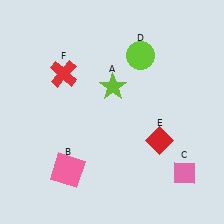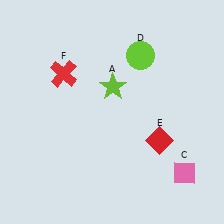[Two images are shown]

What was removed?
The pink square (B) was removed in Image 2.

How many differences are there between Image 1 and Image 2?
There is 1 difference between the two images.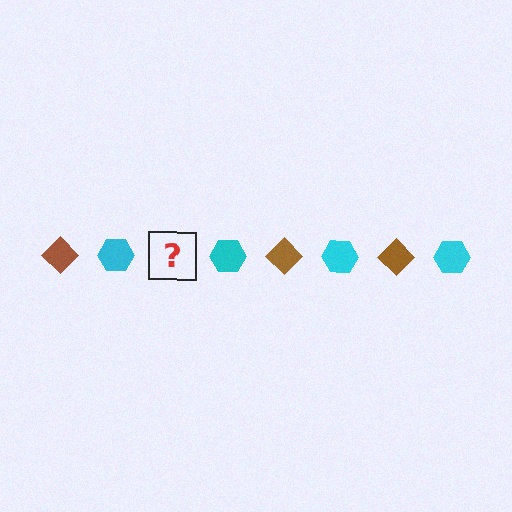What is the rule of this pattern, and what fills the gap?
The rule is that the pattern alternates between brown diamond and cyan hexagon. The gap should be filled with a brown diamond.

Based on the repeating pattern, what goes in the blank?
The blank should be a brown diamond.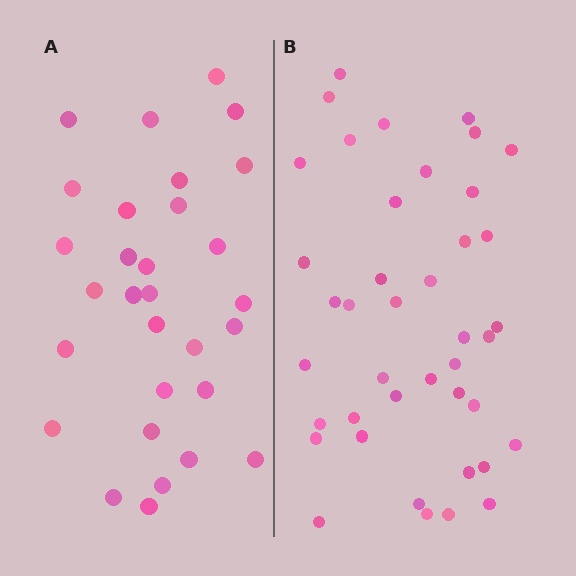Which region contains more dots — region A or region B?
Region B (the right region) has more dots.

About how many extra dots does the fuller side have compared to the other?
Region B has roughly 12 or so more dots than region A.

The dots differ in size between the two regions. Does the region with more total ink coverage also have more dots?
No. Region A has more total ink coverage because its dots are larger, but region B actually contains more individual dots. Total area can be misleading — the number of items is what matters here.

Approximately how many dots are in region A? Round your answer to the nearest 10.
About 30 dots.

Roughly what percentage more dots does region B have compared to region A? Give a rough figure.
About 35% more.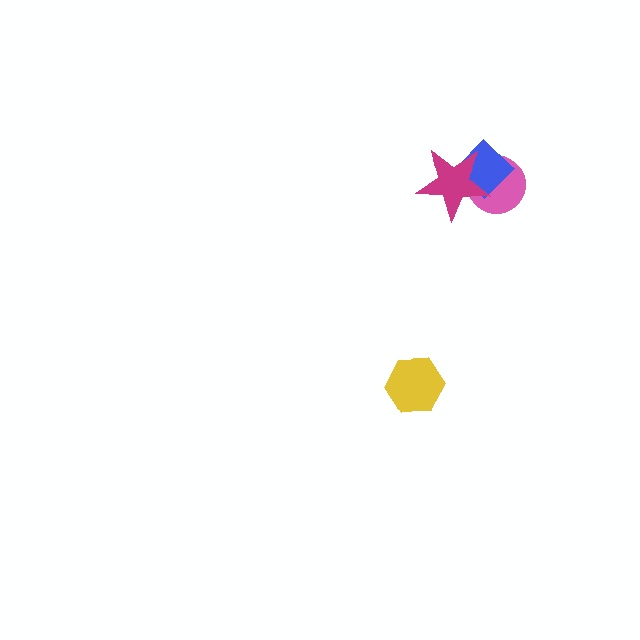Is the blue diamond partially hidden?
Yes, it is partially covered by another shape.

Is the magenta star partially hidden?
No, no other shape covers it.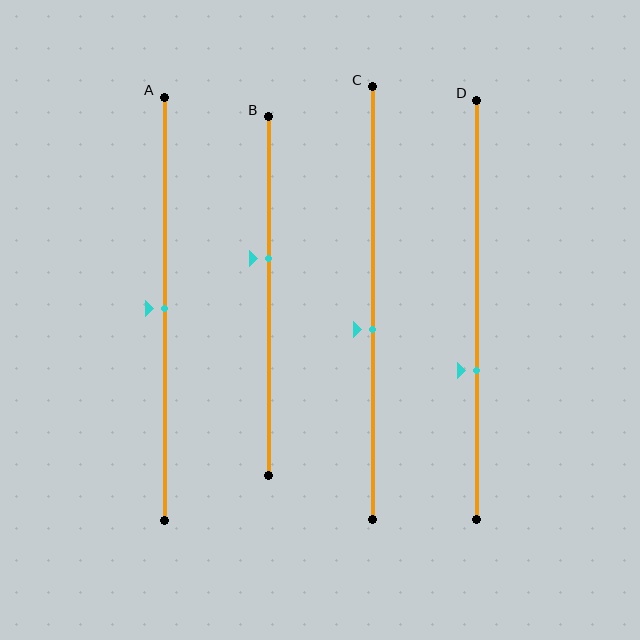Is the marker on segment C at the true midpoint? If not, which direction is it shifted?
No, the marker on segment C is shifted downward by about 6% of the segment length.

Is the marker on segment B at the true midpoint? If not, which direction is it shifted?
No, the marker on segment B is shifted upward by about 10% of the segment length.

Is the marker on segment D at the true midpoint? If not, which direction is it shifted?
No, the marker on segment D is shifted downward by about 15% of the segment length.